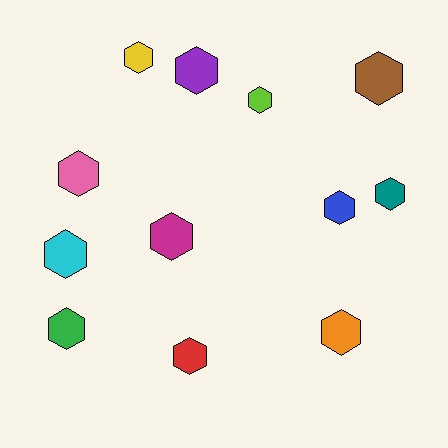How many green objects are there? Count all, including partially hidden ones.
There is 1 green object.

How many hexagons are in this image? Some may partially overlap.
There are 12 hexagons.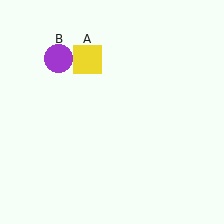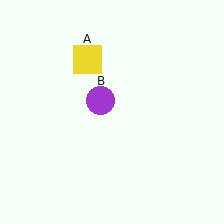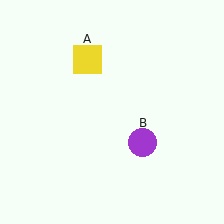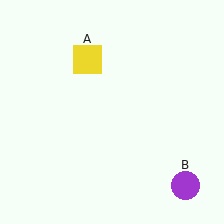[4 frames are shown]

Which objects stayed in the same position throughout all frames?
Yellow square (object A) remained stationary.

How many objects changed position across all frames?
1 object changed position: purple circle (object B).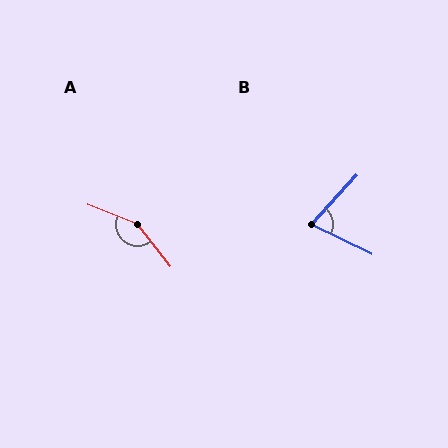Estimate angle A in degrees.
Approximately 149 degrees.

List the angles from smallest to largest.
B (74°), A (149°).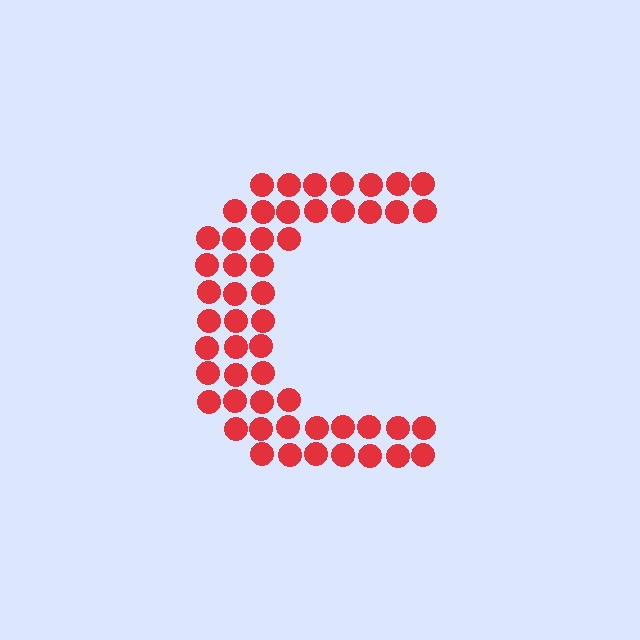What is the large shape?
The large shape is the letter C.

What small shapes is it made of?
It is made of small circles.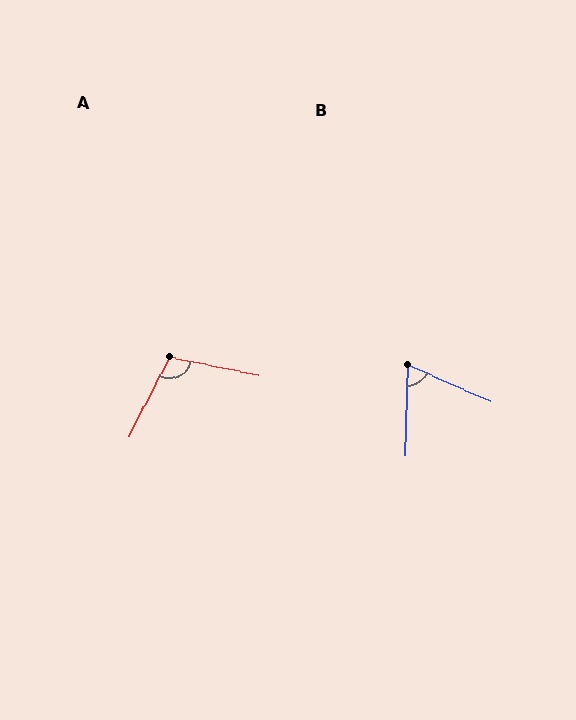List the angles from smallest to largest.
B (67°), A (106°).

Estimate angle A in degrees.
Approximately 106 degrees.